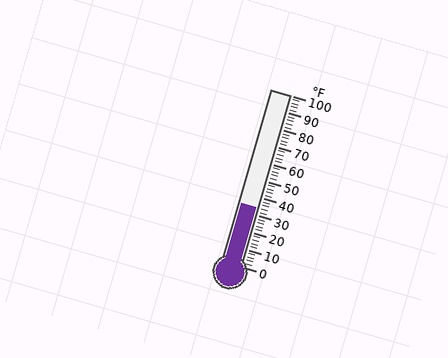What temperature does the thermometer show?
The thermometer shows approximately 34°F.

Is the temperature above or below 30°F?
The temperature is above 30°F.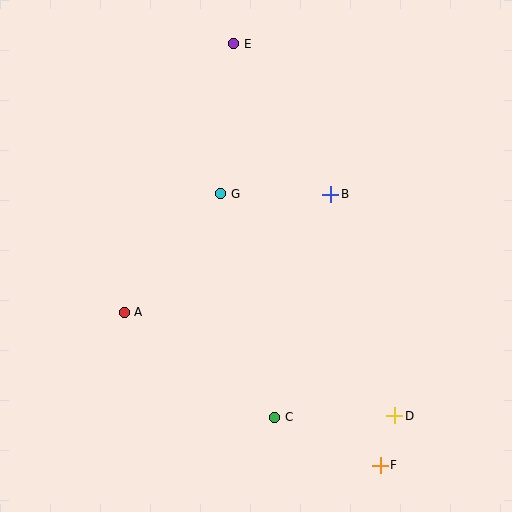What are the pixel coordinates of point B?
Point B is at (331, 194).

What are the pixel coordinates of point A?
Point A is at (124, 312).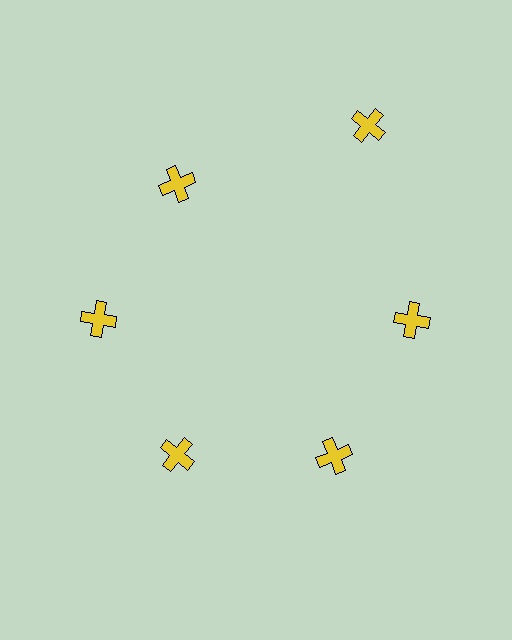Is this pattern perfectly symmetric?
No. The 6 yellow crosses are arranged in a ring, but one element near the 1 o'clock position is pushed outward from the center, breaking the 6-fold rotational symmetry.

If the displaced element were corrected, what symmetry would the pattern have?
It would have 6-fold rotational symmetry — the pattern would map onto itself every 60 degrees.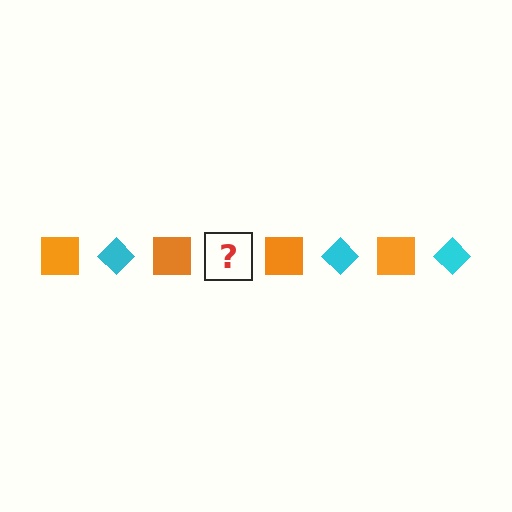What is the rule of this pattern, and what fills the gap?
The rule is that the pattern alternates between orange square and cyan diamond. The gap should be filled with a cyan diamond.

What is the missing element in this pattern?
The missing element is a cyan diamond.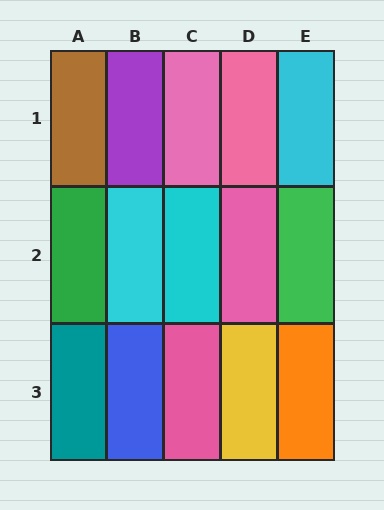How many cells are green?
2 cells are green.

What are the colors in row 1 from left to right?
Brown, purple, pink, pink, cyan.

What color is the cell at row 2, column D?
Pink.